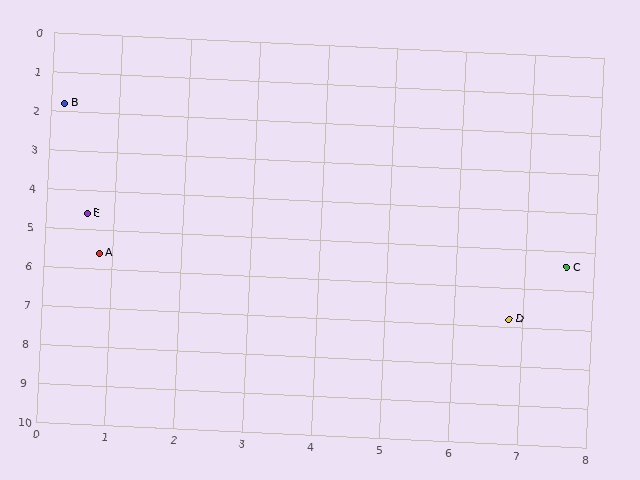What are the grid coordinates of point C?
Point C is at approximately (7.6, 5.4).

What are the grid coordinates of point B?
Point B is at approximately (0.2, 1.8).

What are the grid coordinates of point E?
Point E is at approximately (0.6, 4.6).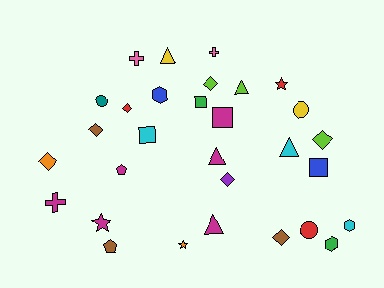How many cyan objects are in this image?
There are 3 cyan objects.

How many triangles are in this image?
There are 5 triangles.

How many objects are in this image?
There are 30 objects.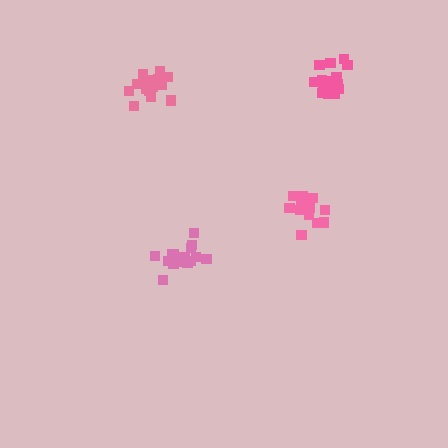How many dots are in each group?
Group 1: 16 dots, Group 2: 17 dots, Group 3: 19 dots, Group 4: 18 dots (70 total).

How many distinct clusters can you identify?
There are 4 distinct clusters.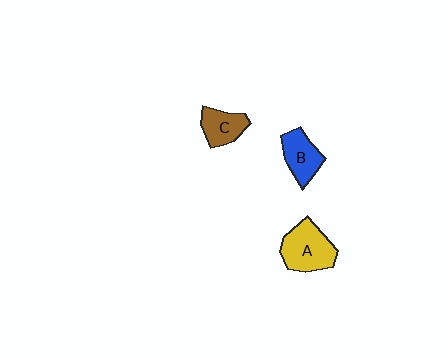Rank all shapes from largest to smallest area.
From largest to smallest: A (yellow), B (blue), C (brown).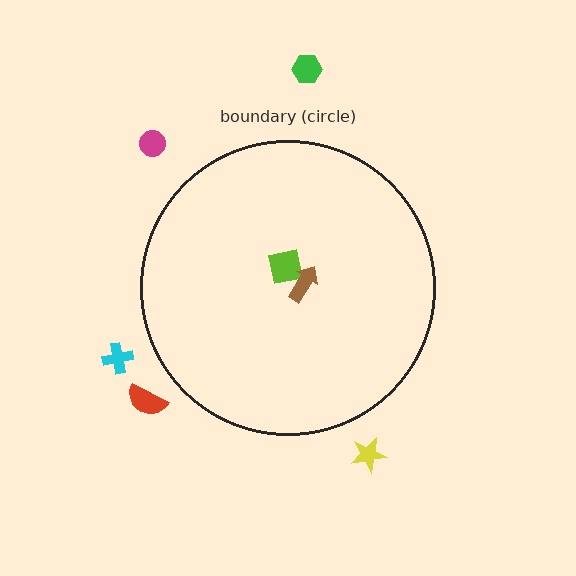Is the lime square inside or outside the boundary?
Inside.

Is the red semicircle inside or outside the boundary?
Outside.